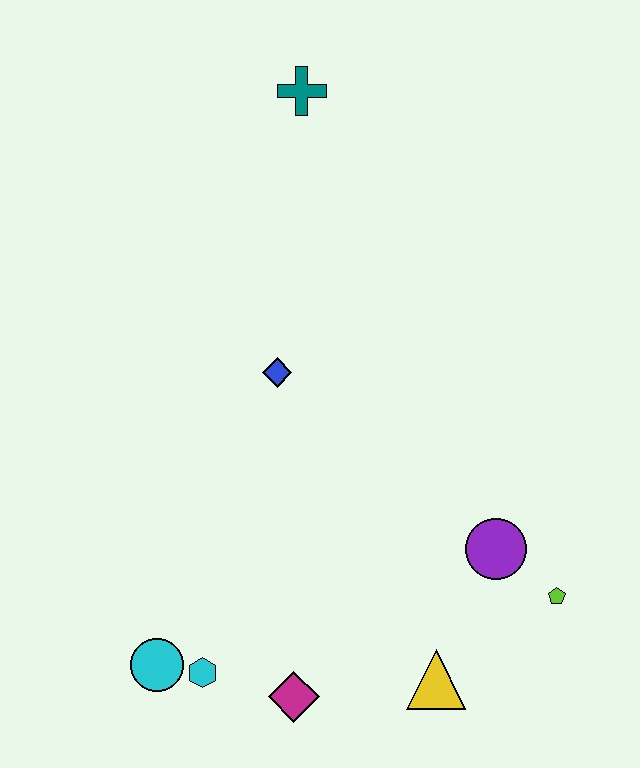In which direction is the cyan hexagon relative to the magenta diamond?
The cyan hexagon is to the left of the magenta diamond.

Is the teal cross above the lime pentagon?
Yes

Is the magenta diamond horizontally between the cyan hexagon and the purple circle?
Yes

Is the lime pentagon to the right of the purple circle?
Yes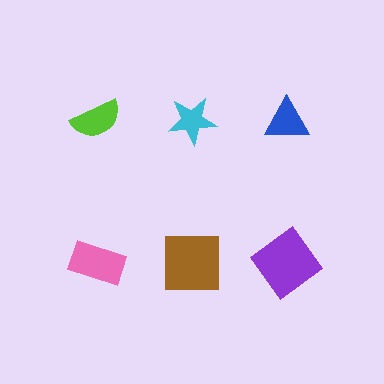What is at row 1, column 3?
A blue triangle.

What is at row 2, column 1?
A pink rectangle.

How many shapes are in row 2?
3 shapes.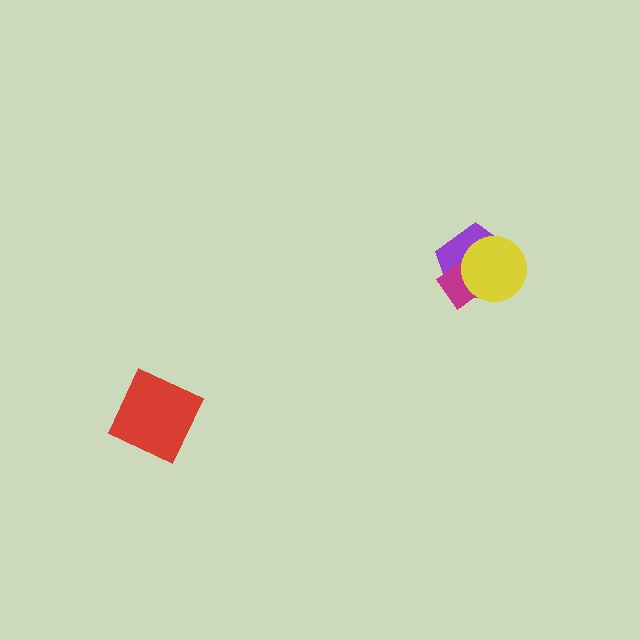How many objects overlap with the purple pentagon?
2 objects overlap with the purple pentagon.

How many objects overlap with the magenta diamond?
2 objects overlap with the magenta diamond.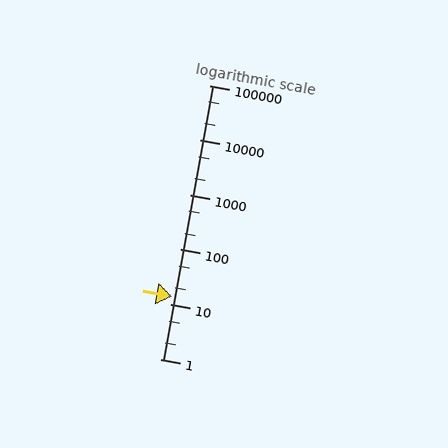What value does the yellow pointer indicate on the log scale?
The pointer indicates approximately 14.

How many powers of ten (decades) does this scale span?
The scale spans 5 decades, from 1 to 100000.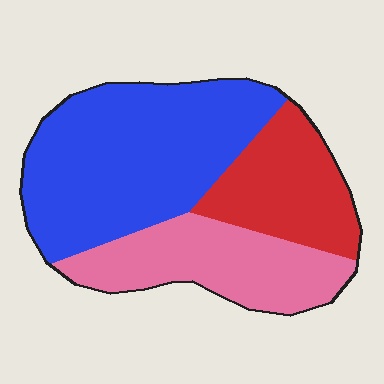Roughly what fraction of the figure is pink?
Pink covers about 30% of the figure.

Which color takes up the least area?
Red, at roughly 25%.